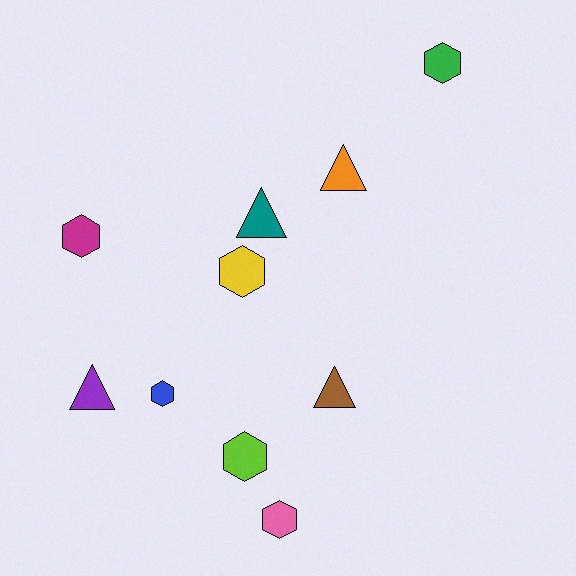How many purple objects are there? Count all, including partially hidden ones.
There is 1 purple object.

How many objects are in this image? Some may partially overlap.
There are 10 objects.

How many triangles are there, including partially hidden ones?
There are 4 triangles.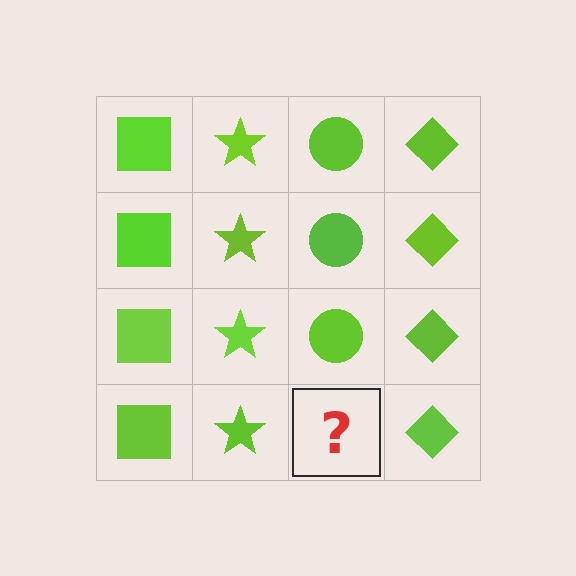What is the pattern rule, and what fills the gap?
The rule is that each column has a consistent shape. The gap should be filled with a lime circle.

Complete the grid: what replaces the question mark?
The question mark should be replaced with a lime circle.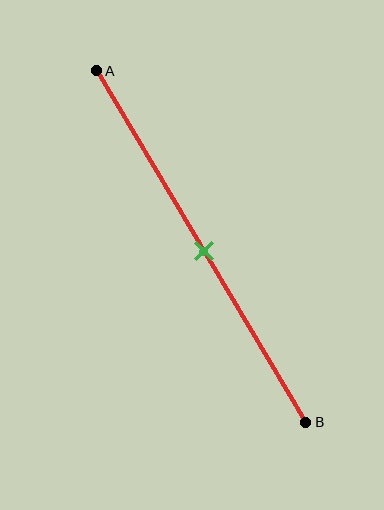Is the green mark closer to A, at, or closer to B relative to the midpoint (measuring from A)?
The green mark is approximately at the midpoint of segment AB.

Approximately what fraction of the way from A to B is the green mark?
The green mark is approximately 50% of the way from A to B.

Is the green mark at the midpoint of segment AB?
Yes, the mark is approximately at the midpoint.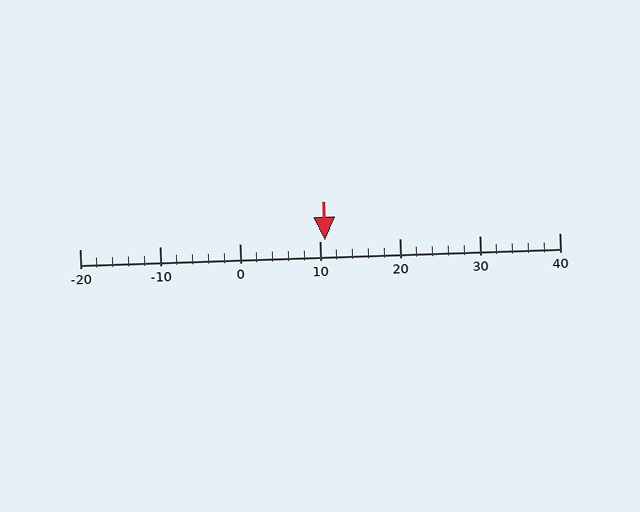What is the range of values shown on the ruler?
The ruler shows values from -20 to 40.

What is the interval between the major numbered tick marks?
The major tick marks are spaced 10 units apart.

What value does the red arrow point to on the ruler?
The red arrow points to approximately 11.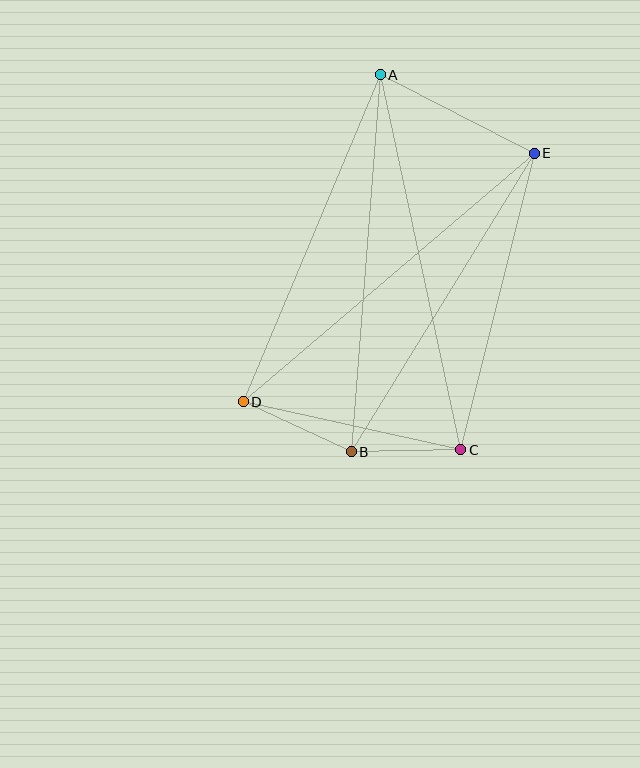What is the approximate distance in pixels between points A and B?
The distance between A and B is approximately 378 pixels.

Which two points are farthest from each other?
Points A and C are farthest from each other.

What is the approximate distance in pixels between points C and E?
The distance between C and E is approximately 305 pixels.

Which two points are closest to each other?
Points B and C are closest to each other.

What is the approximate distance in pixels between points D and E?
The distance between D and E is approximately 383 pixels.